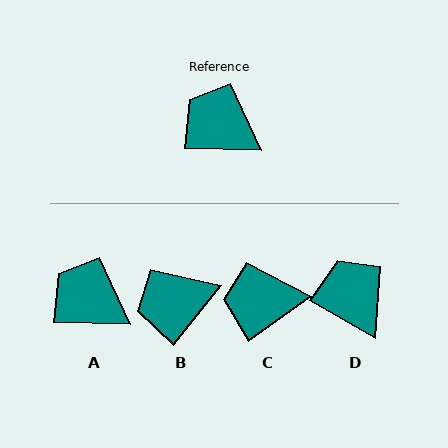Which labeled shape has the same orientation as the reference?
A.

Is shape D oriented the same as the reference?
No, it is off by about 29 degrees.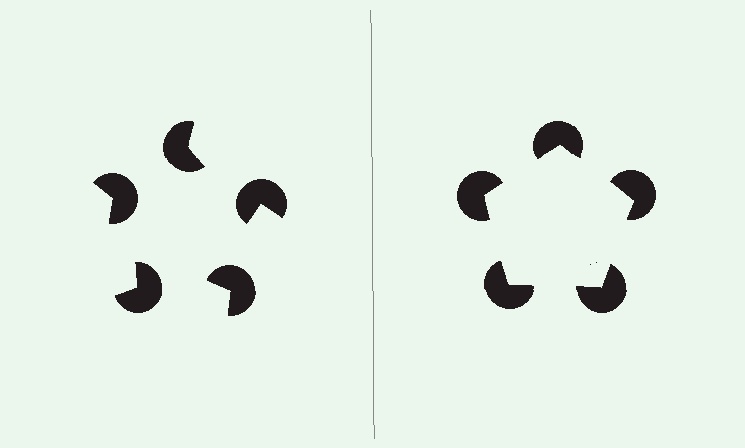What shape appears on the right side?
An illusory pentagon.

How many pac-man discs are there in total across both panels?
10 — 5 on each side.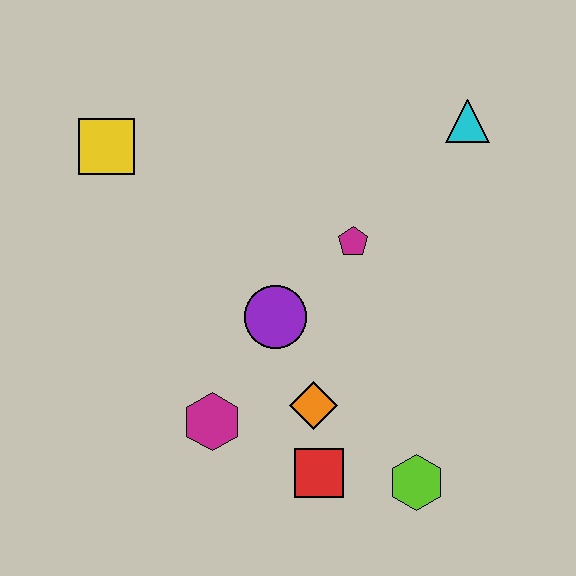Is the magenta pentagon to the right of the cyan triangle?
No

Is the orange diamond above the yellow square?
No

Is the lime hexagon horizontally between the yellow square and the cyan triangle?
Yes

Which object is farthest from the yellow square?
The lime hexagon is farthest from the yellow square.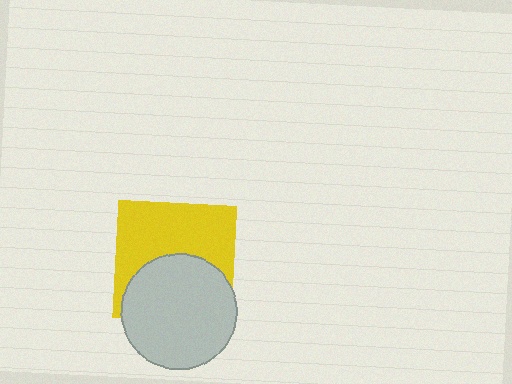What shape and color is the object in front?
The object in front is a light gray circle.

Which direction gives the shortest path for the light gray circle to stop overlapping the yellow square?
Moving down gives the shortest separation.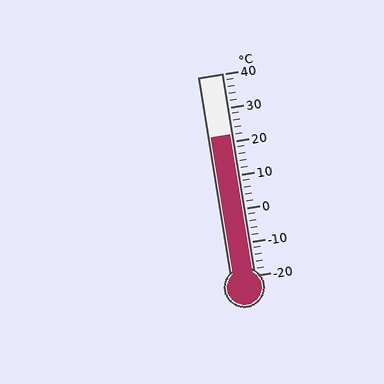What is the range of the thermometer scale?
The thermometer scale ranges from -20°C to 40°C.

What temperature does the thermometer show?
The thermometer shows approximately 22°C.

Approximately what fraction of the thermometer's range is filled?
The thermometer is filled to approximately 70% of its range.